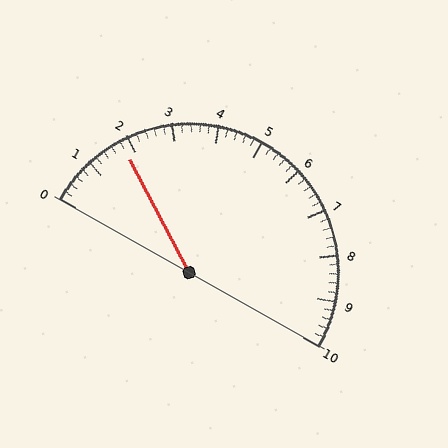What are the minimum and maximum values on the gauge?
The gauge ranges from 0 to 10.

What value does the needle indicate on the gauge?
The needle indicates approximately 1.8.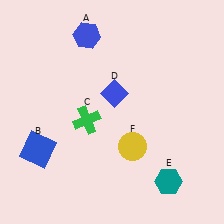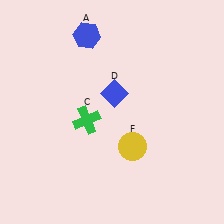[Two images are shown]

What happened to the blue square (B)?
The blue square (B) was removed in Image 2. It was in the bottom-left area of Image 1.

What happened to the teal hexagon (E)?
The teal hexagon (E) was removed in Image 2. It was in the bottom-right area of Image 1.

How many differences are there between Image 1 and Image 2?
There are 2 differences between the two images.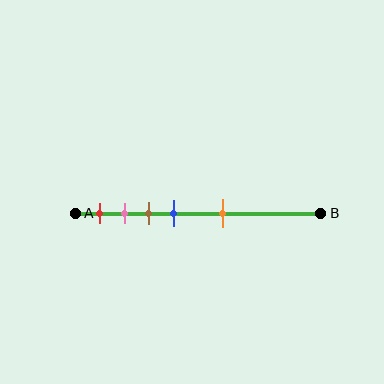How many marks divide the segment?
There are 5 marks dividing the segment.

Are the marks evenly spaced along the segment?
No, the marks are not evenly spaced.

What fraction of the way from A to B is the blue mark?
The blue mark is approximately 40% (0.4) of the way from A to B.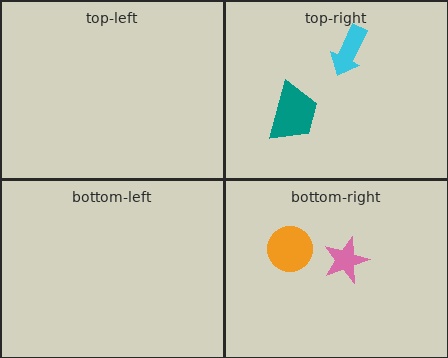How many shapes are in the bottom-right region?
2.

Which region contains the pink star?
The bottom-right region.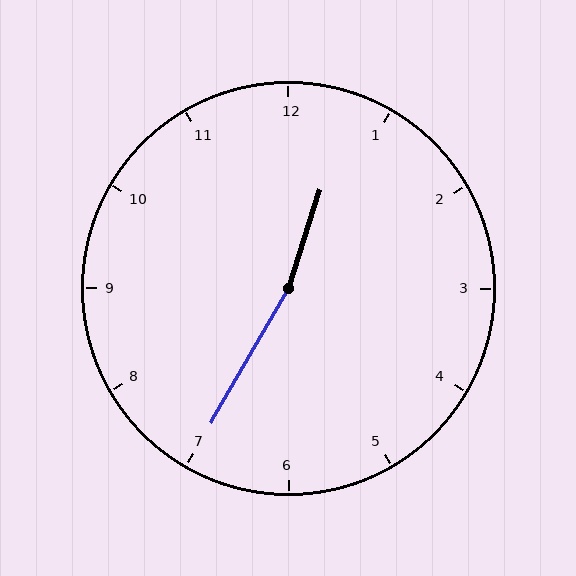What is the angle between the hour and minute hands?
Approximately 168 degrees.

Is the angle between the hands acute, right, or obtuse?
It is obtuse.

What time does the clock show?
12:35.